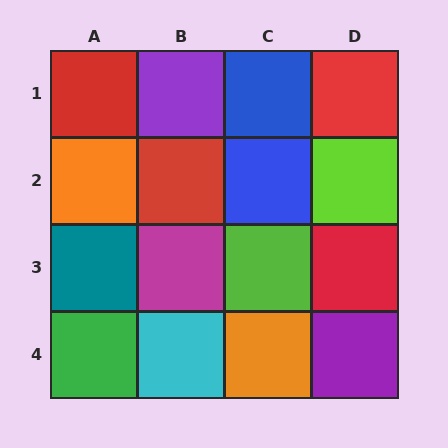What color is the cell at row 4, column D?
Purple.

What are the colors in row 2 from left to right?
Orange, red, blue, lime.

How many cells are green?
1 cell is green.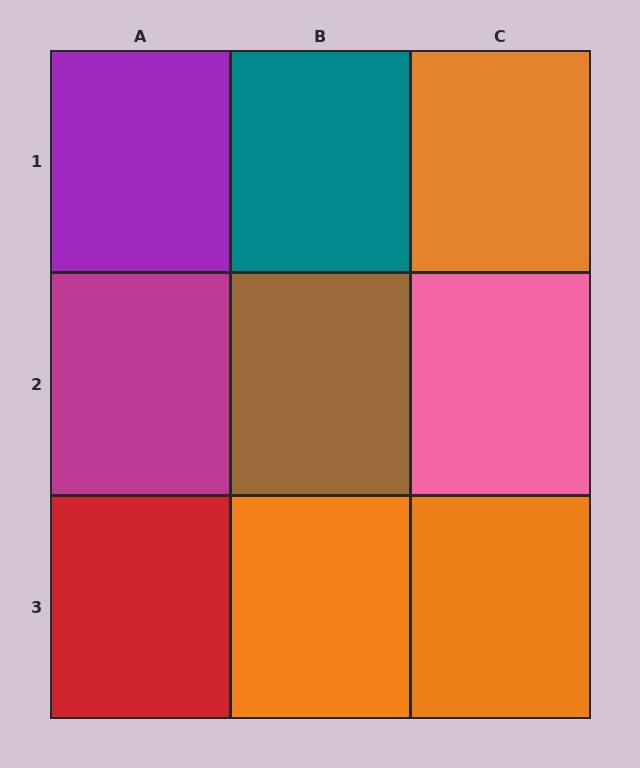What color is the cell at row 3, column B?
Orange.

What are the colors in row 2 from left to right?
Magenta, brown, pink.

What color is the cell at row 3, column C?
Orange.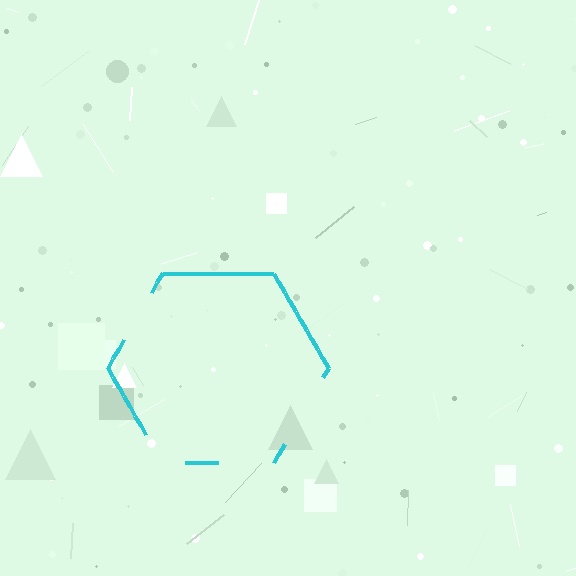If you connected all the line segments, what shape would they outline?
They would outline a hexagon.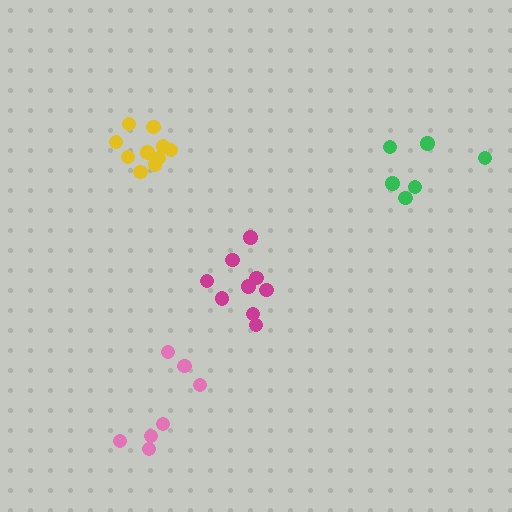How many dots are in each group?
Group 1: 7 dots, Group 2: 10 dots, Group 3: 6 dots, Group 4: 9 dots (32 total).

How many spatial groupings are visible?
There are 4 spatial groupings.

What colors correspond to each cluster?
The clusters are colored: pink, yellow, green, magenta.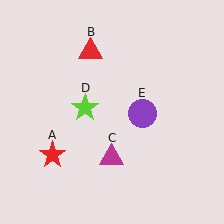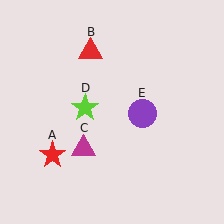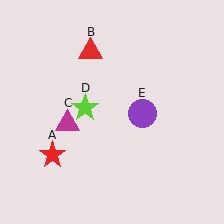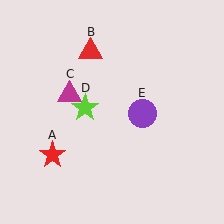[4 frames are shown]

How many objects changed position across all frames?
1 object changed position: magenta triangle (object C).